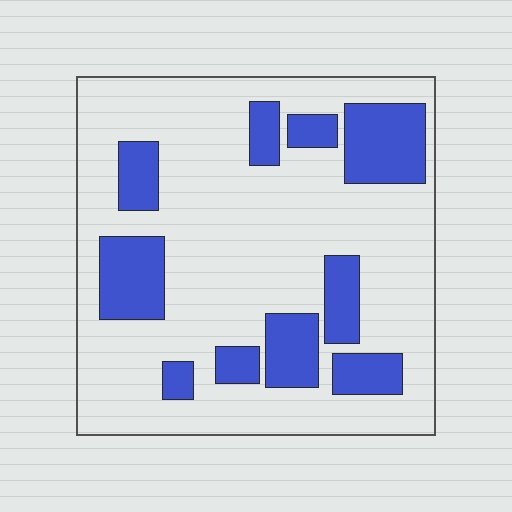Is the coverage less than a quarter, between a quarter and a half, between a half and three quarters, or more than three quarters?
Less than a quarter.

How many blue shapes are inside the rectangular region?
10.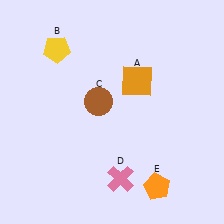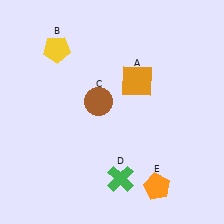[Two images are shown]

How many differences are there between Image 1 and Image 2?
There is 1 difference between the two images.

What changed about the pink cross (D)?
In Image 1, D is pink. In Image 2, it changed to green.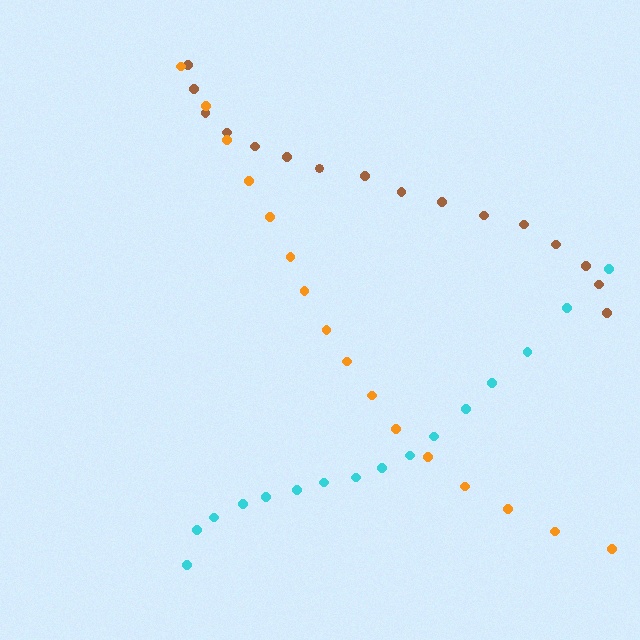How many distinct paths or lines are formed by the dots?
There are 3 distinct paths.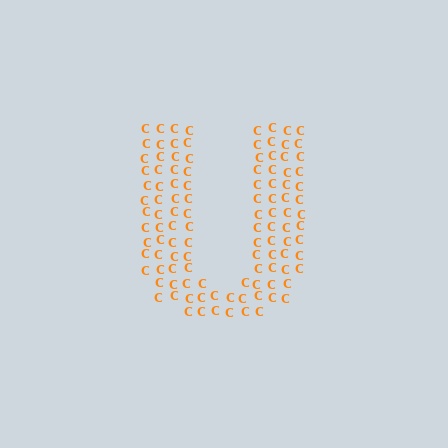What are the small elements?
The small elements are letter C's.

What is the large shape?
The large shape is the letter U.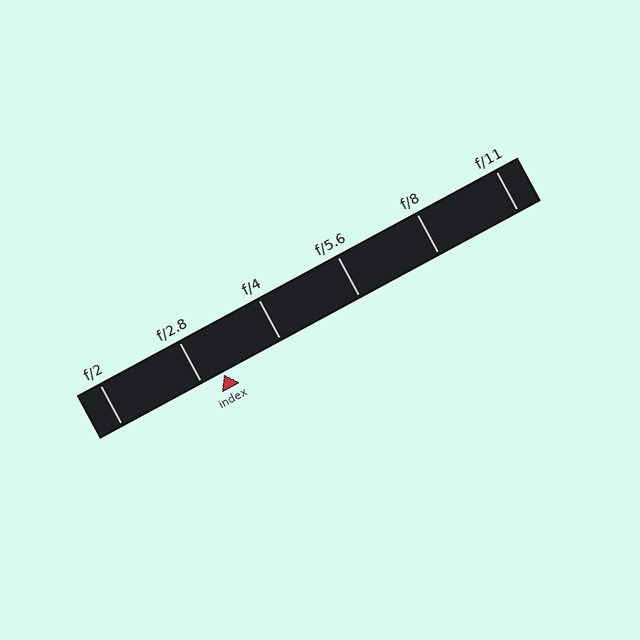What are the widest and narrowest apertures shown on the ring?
The widest aperture shown is f/2 and the narrowest is f/11.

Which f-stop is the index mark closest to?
The index mark is closest to f/2.8.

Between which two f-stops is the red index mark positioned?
The index mark is between f/2.8 and f/4.